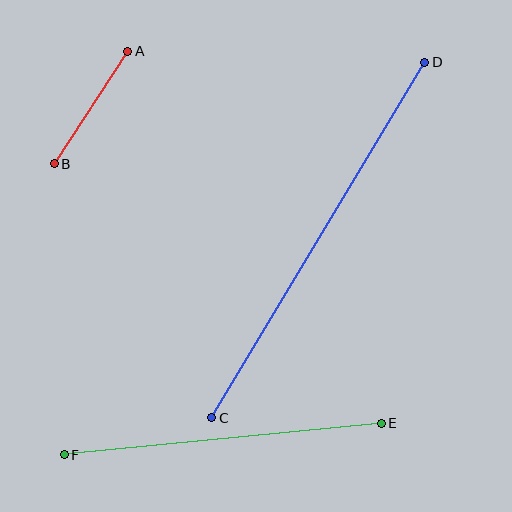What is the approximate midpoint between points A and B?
The midpoint is at approximately (91, 107) pixels.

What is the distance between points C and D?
The distance is approximately 415 pixels.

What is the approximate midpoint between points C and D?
The midpoint is at approximately (318, 240) pixels.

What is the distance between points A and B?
The distance is approximately 135 pixels.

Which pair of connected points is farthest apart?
Points C and D are farthest apart.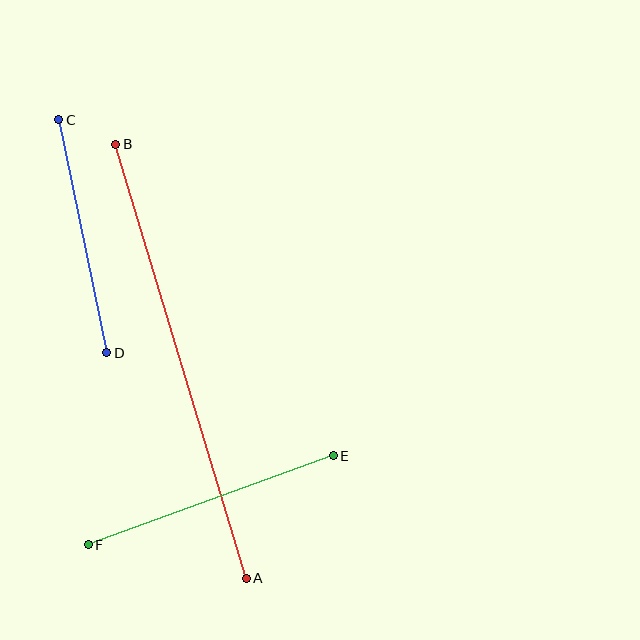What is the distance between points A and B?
The distance is approximately 453 pixels.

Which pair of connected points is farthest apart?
Points A and B are farthest apart.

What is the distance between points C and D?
The distance is approximately 238 pixels.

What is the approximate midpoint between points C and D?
The midpoint is at approximately (83, 236) pixels.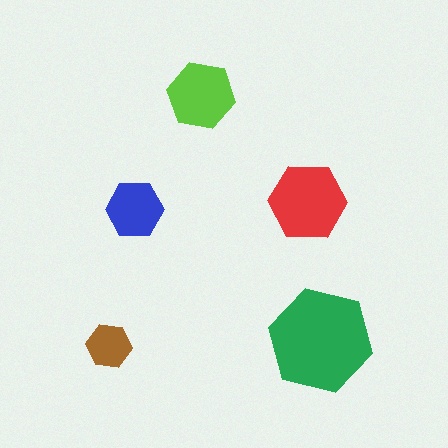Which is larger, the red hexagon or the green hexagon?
The green one.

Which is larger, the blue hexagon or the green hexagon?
The green one.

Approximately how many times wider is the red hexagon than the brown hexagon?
About 1.5 times wider.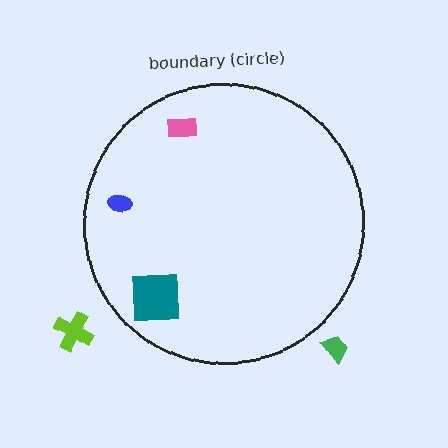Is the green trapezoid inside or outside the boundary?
Outside.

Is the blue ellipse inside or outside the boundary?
Inside.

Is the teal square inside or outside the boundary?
Inside.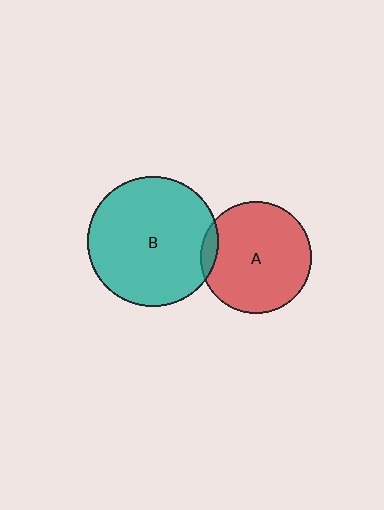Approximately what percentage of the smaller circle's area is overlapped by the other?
Approximately 5%.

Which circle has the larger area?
Circle B (teal).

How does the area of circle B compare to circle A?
Approximately 1.4 times.